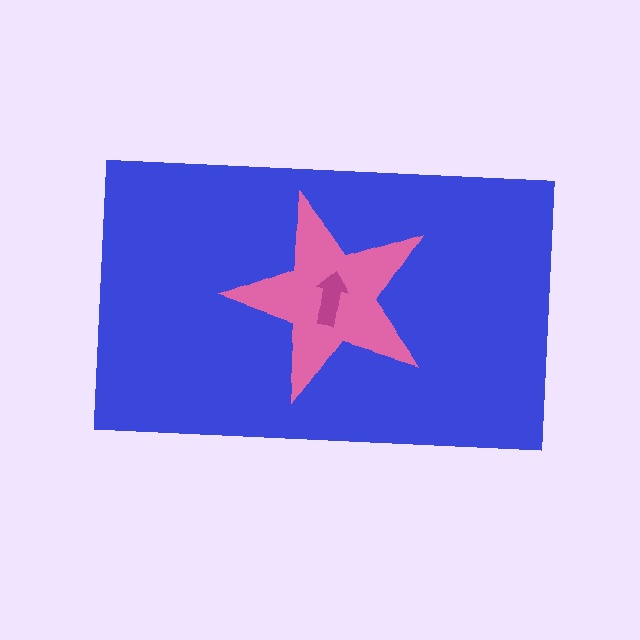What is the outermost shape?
The blue rectangle.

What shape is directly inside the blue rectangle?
The pink star.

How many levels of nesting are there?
3.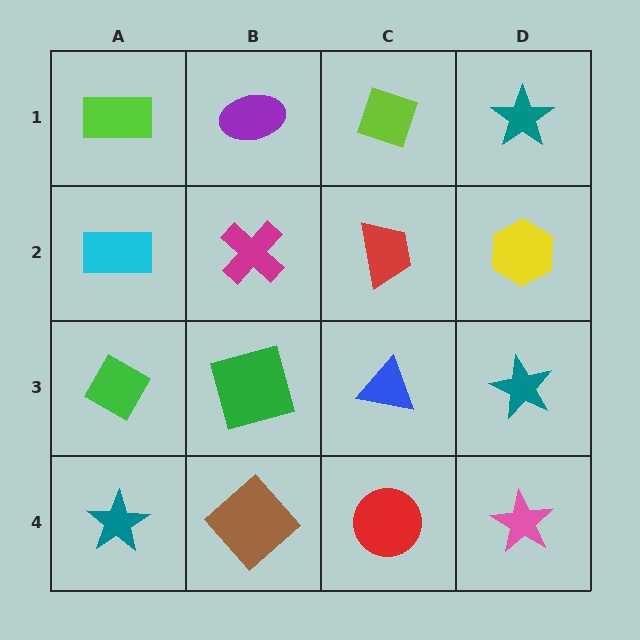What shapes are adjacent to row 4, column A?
A green diamond (row 3, column A), a brown diamond (row 4, column B).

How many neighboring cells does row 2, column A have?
3.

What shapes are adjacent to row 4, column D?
A teal star (row 3, column D), a red circle (row 4, column C).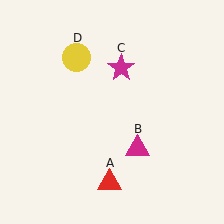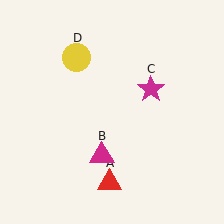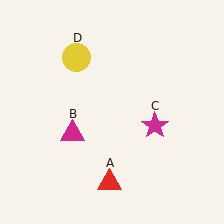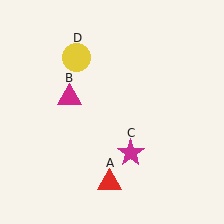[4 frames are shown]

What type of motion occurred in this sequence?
The magenta triangle (object B), magenta star (object C) rotated clockwise around the center of the scene.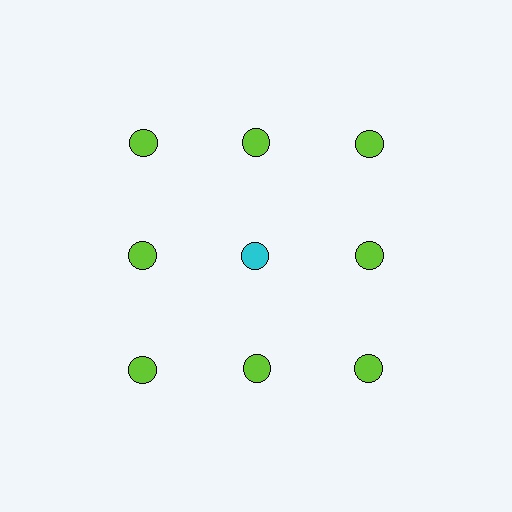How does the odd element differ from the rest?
It has a different color: cyan instead of lime.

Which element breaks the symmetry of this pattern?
The cyan circle in the second row, second from left column breaks the symmetry. All other shapes are lime circles.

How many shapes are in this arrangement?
There are 9 shapes arranged in a grid pattern.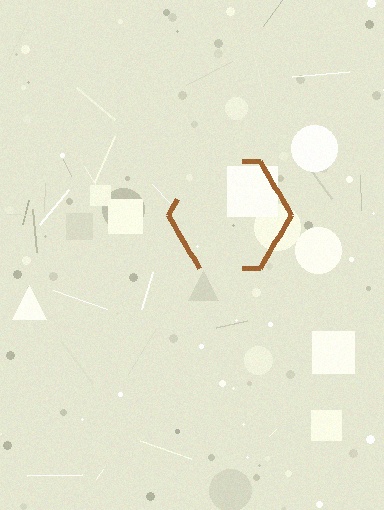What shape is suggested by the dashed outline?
The dashed outline suggests a hexagon.